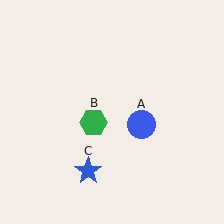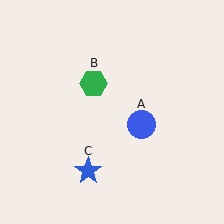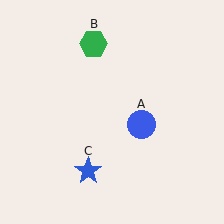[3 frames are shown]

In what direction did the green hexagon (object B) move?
The green hexagon (object B) moved up.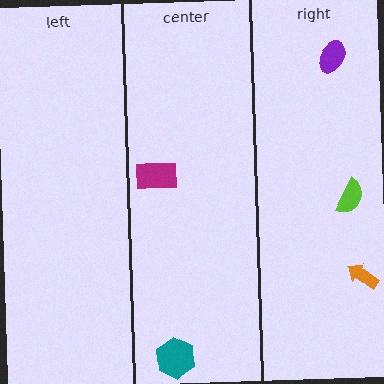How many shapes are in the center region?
2.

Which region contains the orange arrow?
The right region.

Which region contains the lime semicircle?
The right region.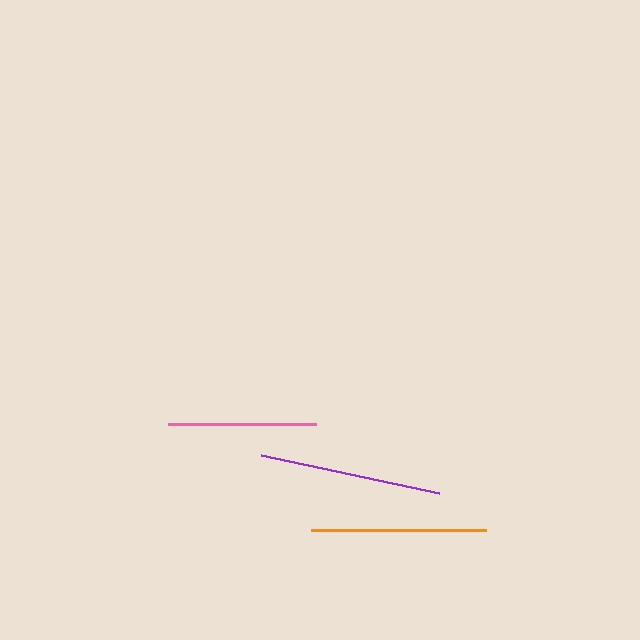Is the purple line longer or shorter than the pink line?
The purple line is longer than the pink line.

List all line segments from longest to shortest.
From longest to shortest: purple, orange, pink.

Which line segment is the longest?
The purple line is the longest at approximately 182 pixels.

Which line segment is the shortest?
The pink line is the shortest at approximately 148 pixels.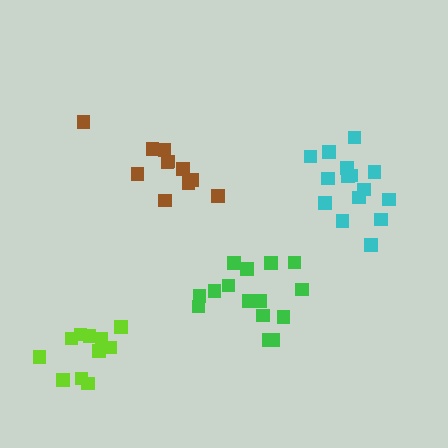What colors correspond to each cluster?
The clusters are colored: green, lime, brown, cyan.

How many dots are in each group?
Group 1: 15 dots, Group 2: 11 dots, Group 3: 12 dots, Group 4: 15 dots (53 total).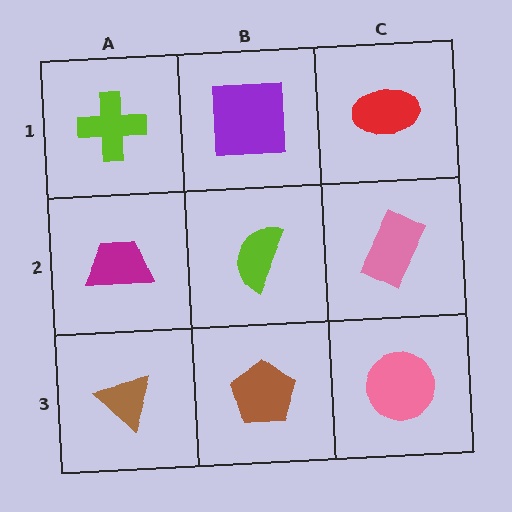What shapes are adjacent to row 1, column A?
A magenta trapezoid (row 2, column A), a purple square (row 1, column B).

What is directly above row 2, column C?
A red ellipse.